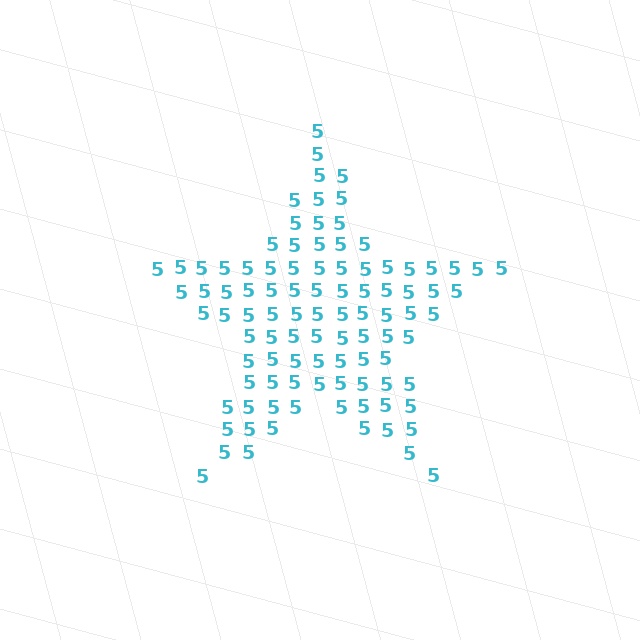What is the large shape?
The large shape is a star.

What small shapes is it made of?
It is made of small digit 5's.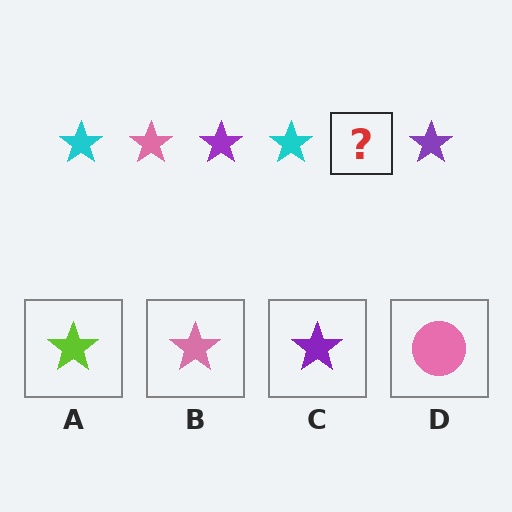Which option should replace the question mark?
Option B.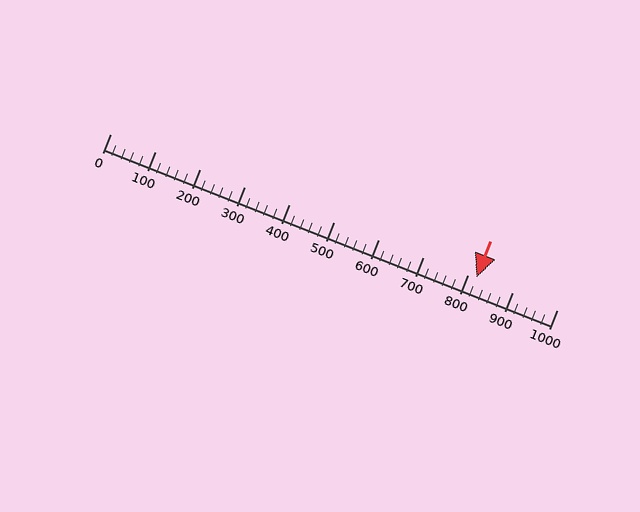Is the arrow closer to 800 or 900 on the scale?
The arrow is closer to 800.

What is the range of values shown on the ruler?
The ruler shows values from 0 to 1000.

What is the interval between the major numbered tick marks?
The major tick marks are spaced 100 units apart.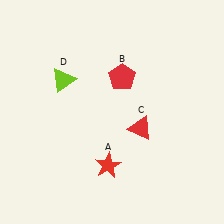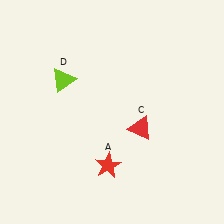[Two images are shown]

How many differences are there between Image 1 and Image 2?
There is 1 difference between the two images.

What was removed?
The red pentagon (B) was removed in Image 2.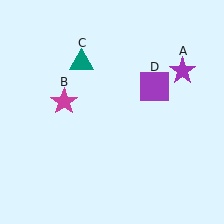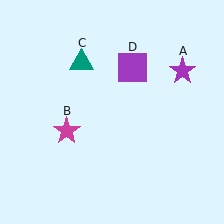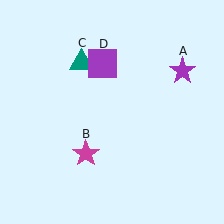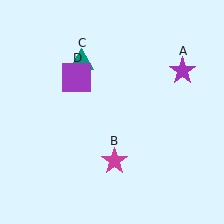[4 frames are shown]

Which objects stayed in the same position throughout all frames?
Purple star (object A) and teal triangle (object C) remained stationary.